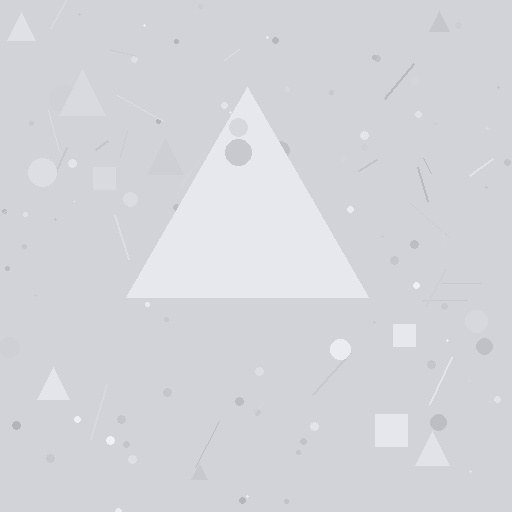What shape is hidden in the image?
A triangle is hidden in the image.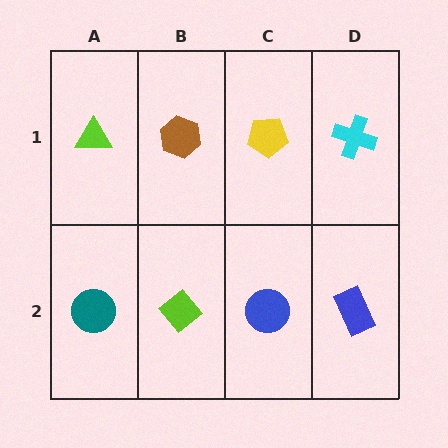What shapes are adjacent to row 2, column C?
A yellow pentagon (row 1, column C), a lime diamond (row 2, column B), a blue rectangle (row 2, column D).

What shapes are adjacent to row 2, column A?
A lime triangle (row 1, column A), a lime diamond (row 2, column B).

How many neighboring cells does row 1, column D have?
2.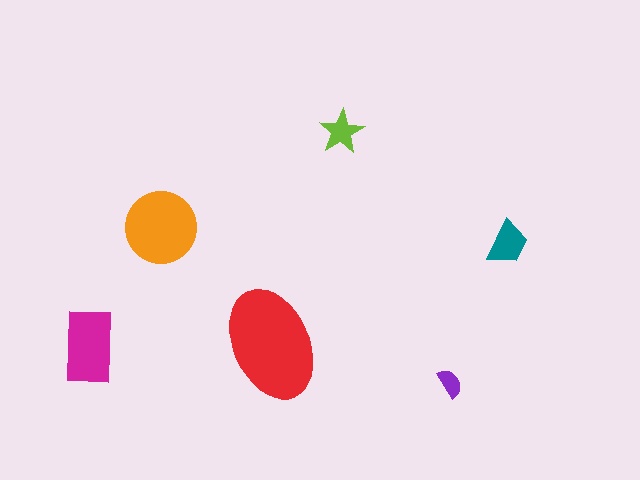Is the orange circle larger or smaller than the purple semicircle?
Larger.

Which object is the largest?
The red ellipse.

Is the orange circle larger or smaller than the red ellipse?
Smaller.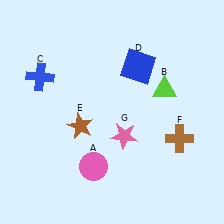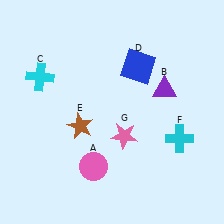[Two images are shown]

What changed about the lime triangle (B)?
In Image 1, B is lime. In Image 2, it changed to purple.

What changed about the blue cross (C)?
In Image 1, C is blue. In Image 2, it changed to cyan.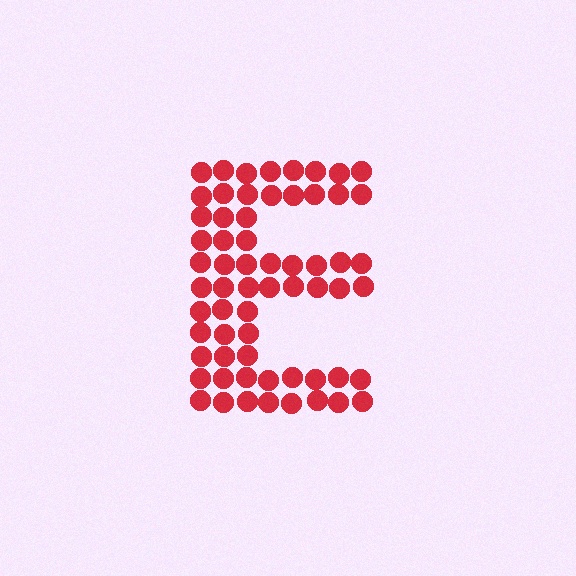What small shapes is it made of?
It is made of small circles.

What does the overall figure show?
The overall figure shows the letter E.